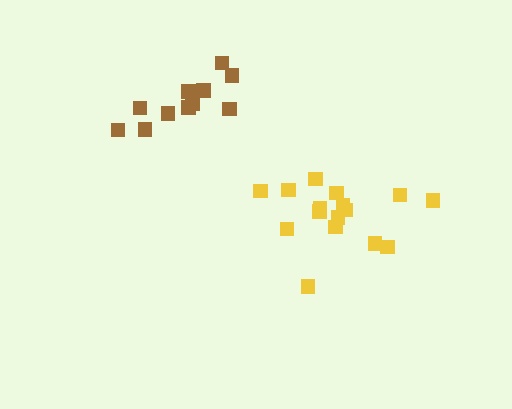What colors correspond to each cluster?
The clusters are colored: yellow, brown.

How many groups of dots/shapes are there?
There are 2 groups.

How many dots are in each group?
Group 1: 16 dots, Group 2: 11 dots (27 total).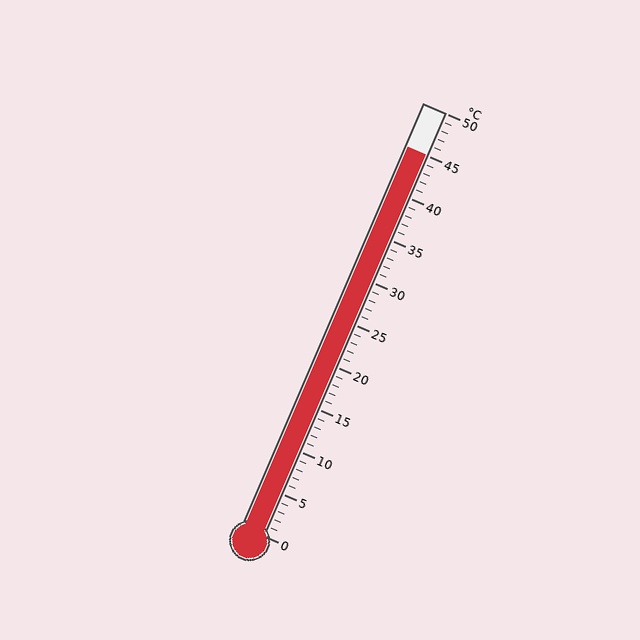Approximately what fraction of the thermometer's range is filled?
The thermometer is filled to approximately 90% of its range.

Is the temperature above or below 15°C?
The temperature is above 15°C.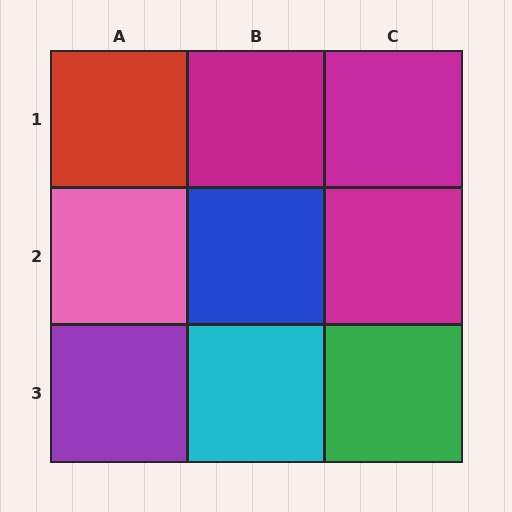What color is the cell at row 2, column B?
Blue.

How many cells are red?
1 cell is red.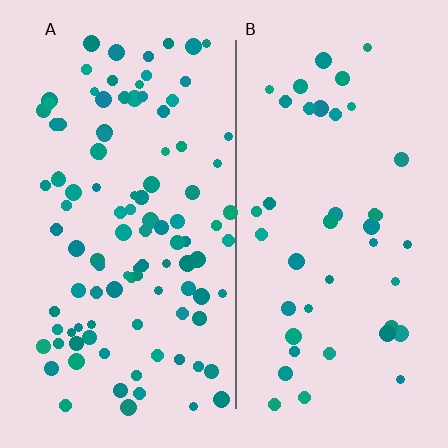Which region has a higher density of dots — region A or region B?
A (the left).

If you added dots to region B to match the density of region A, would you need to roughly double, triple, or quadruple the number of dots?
Approximately double.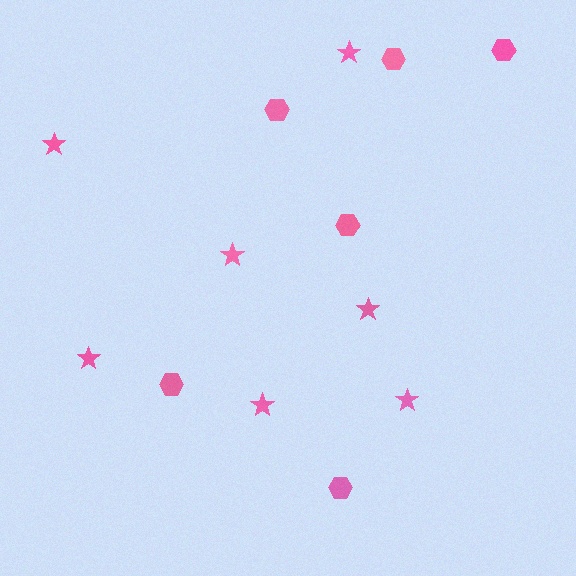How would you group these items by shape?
There are 2 groups: one group of stars (7) and one group of hexagons (6).